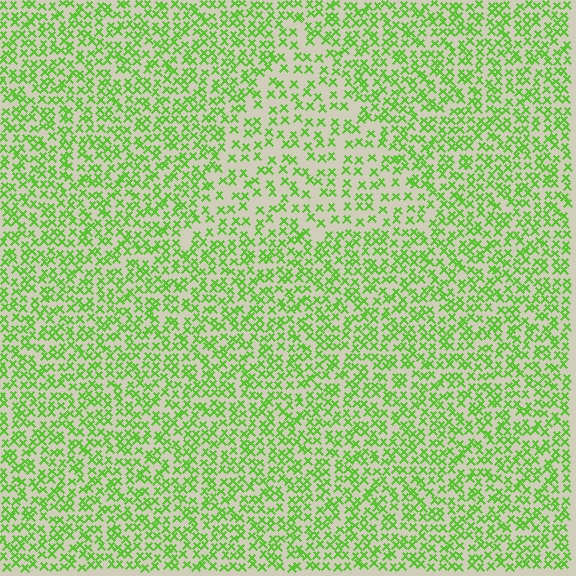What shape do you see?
I see a triangle.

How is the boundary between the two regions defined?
The boundary is defined by a change in element density (approximately 1.8x ratio). All elements are the same color, size, and shape.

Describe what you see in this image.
The image contains small lime elements arranged at two different densities. A triangle-shaped region is visible where the elements are less densely packed than the surrounding area.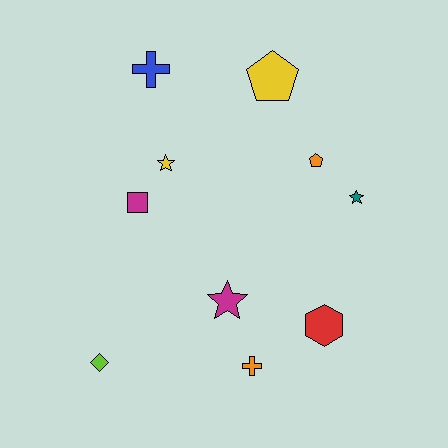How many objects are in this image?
There are 10 objects.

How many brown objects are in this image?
There are no brown objects.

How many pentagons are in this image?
There are 2 pentagons.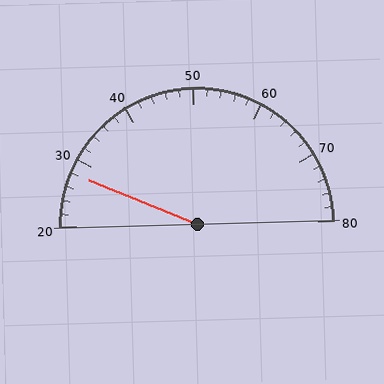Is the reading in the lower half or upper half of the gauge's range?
The reading is in the lower half of the range (20 to 80).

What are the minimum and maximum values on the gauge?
The gauge ranges from 20 to 80.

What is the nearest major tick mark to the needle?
The nearest major tick mark is 30.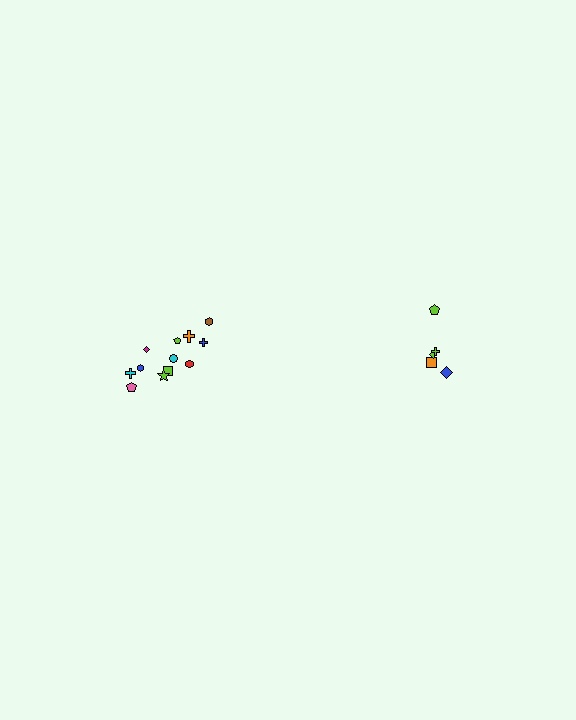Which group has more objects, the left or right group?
The left group.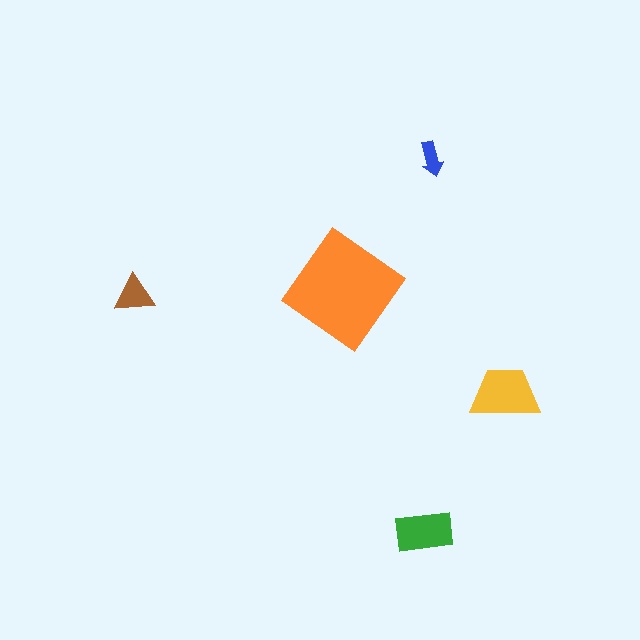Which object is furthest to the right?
The yellow trapezoid is rightmost.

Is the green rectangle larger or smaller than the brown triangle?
Larger.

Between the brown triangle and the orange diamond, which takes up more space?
The orange diamond.